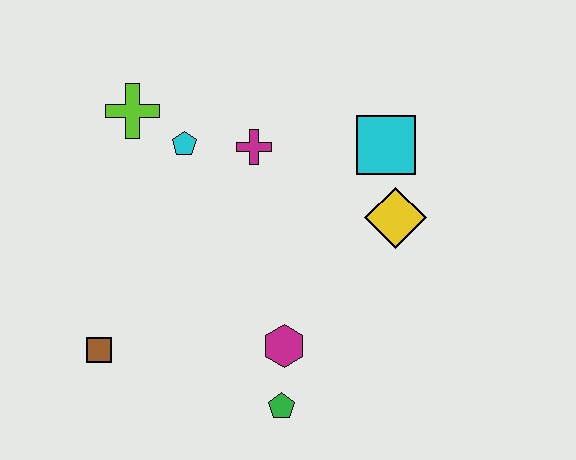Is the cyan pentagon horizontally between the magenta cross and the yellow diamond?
No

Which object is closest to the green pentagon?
The magenta hexagon is closest to the green pentagon.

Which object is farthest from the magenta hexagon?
The lime cross is farthest from the magenta hexagon.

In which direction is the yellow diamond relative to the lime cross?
The yellow diamond is to the right of the lime cross.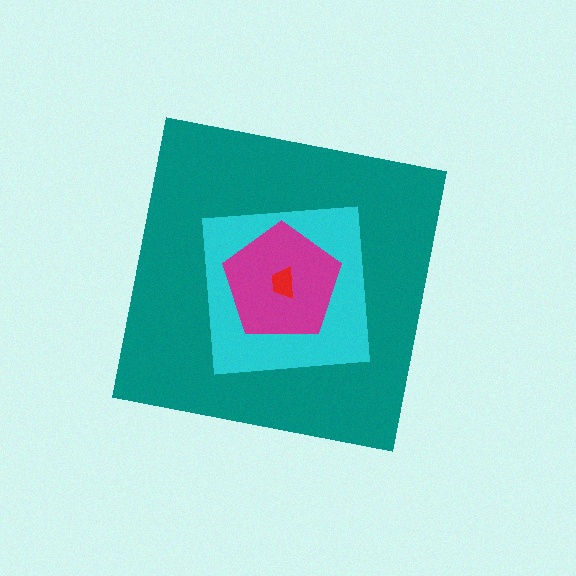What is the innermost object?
The red trapezoid.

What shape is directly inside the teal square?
The cyan square.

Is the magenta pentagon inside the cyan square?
Yes.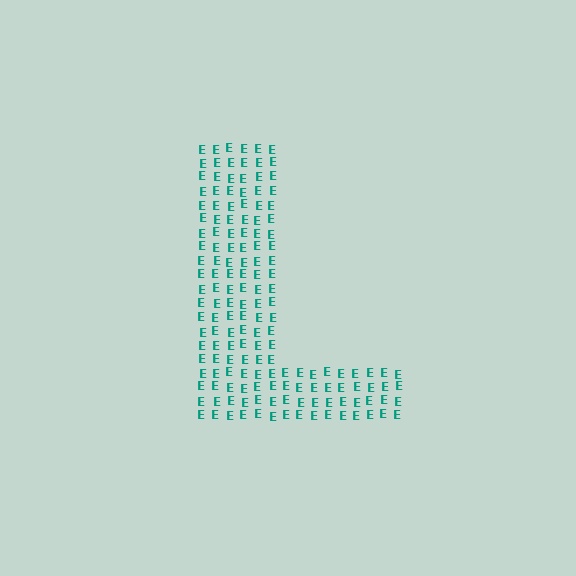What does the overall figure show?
The overall figure shows the letter L.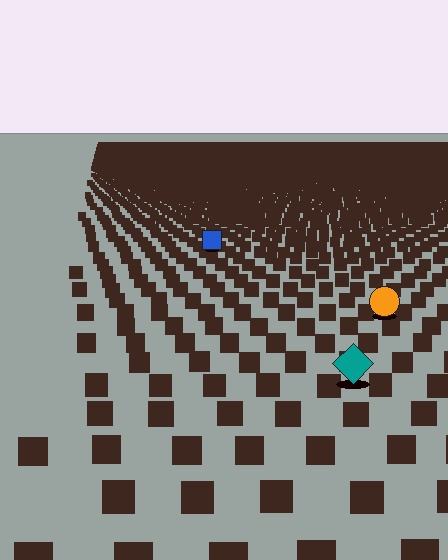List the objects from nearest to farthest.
From nearest to farthest: the teal diamond, the orange circle, the blue square.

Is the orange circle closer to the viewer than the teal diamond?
No. The teal diamond is closer — you can tell from the texture gradient: the ground texture is coarser near it.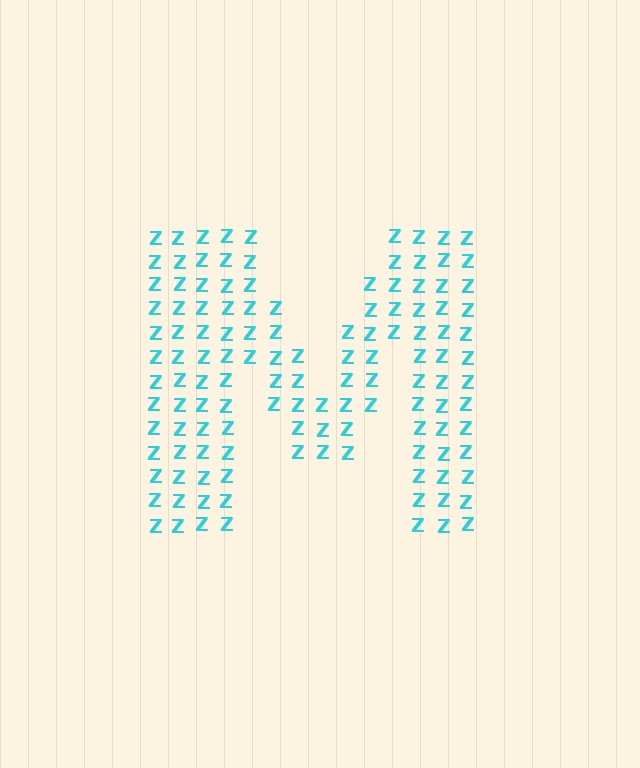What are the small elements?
The small elements are letter Z's.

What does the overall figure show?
The overall figure shows the letter M.